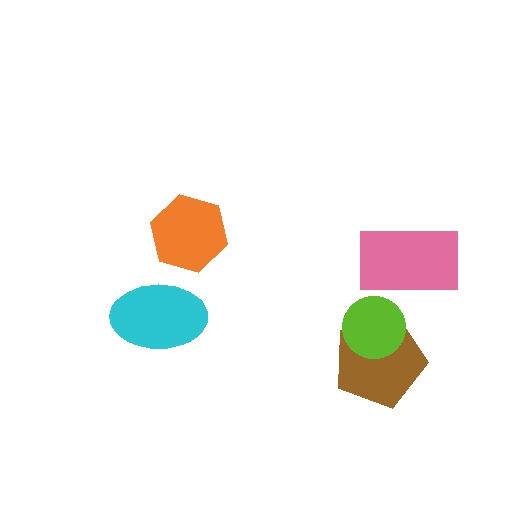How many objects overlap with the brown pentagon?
1 object overlaps with the brown pentagon.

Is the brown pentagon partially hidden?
Yes, it is partially covered by another shape.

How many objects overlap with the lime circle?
1 object overlaps with the lime circle.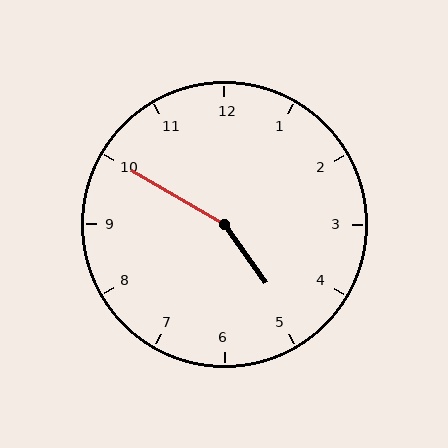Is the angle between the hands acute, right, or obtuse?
It is obtuse.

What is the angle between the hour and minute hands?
Approximately 155 degrees.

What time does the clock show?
4:50.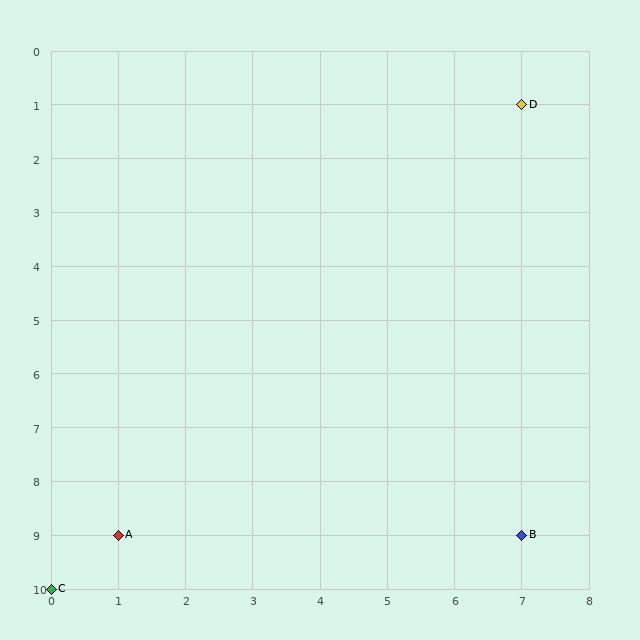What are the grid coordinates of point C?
Point C is at grid coordinates (0, 10).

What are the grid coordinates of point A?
Point A is at grid coordinates (1, 9).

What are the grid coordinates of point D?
Point D is at grid coordinates (7, 1).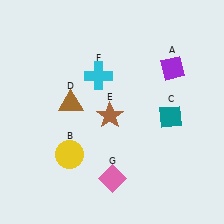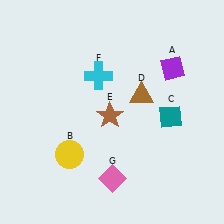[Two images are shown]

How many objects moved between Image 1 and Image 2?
1 object moved between the two images.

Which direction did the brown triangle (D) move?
The brown triangle (D) moved right.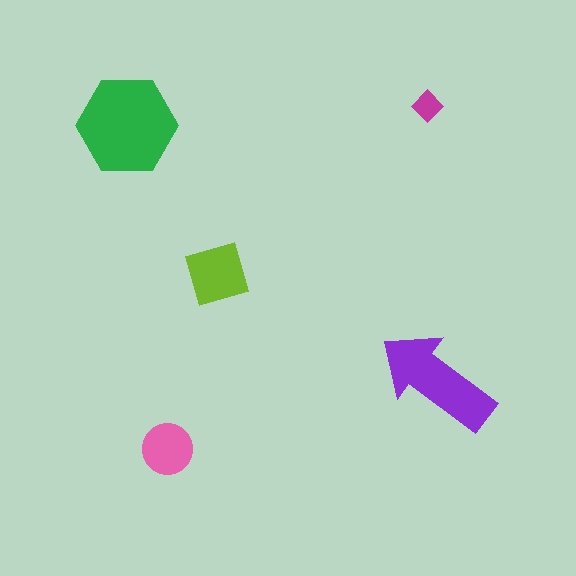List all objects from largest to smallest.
The green hexagon, the purple arrow, the lime square, the pink circle, the magenta diamond.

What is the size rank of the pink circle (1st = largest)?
4th.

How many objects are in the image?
There are 5 objects in the image.